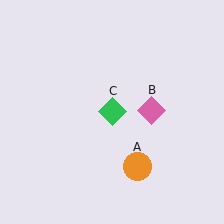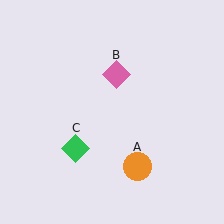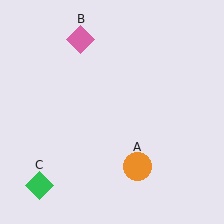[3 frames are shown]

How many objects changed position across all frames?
2 objects changed position: pink diamond (object B), green diamond (object C).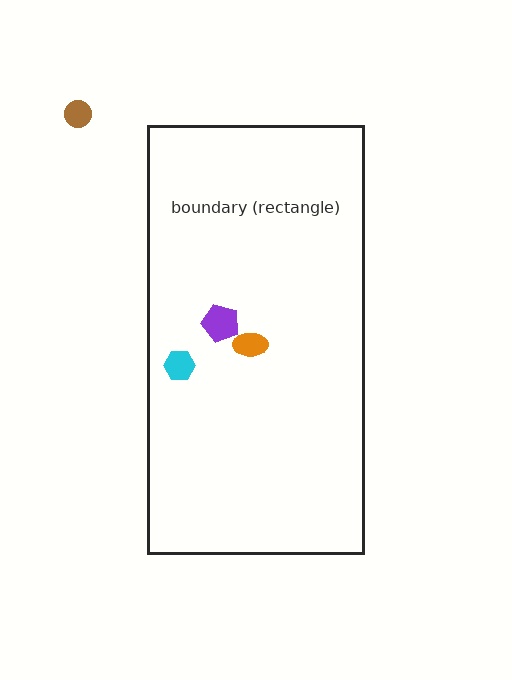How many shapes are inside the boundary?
3 inside, 1 outside.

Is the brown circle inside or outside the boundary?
Outside.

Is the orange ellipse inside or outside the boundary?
Inside.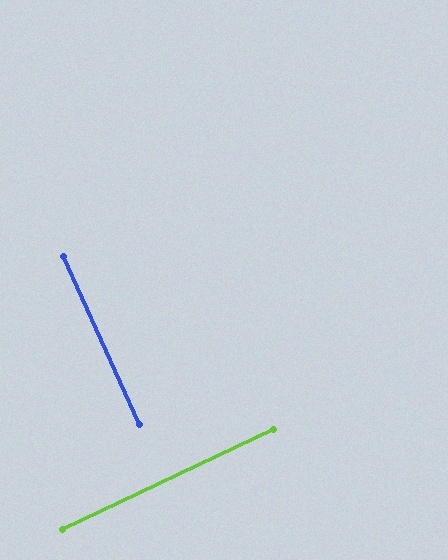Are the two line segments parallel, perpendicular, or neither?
Perpendicular — they meet at approximately 89°.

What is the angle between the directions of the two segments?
Approximately 89 degrees.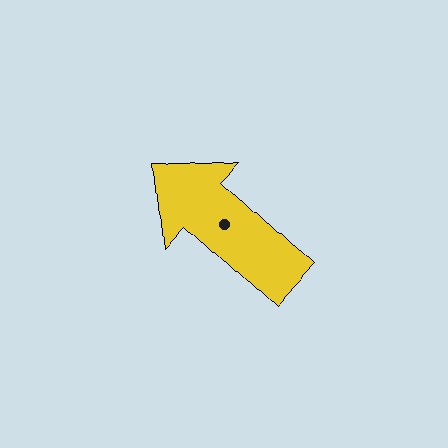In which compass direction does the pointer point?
Northwest.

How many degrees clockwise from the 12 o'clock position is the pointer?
Approximately 313 degrees.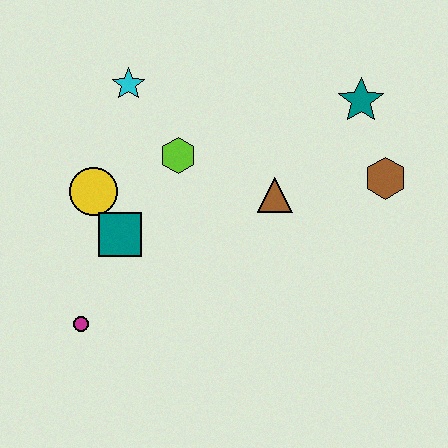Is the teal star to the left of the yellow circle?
No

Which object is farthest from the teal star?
The magenta circle is farthest from the teal star.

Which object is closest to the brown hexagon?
The teal star is closest to the brown hexagon.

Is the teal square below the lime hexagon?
Yes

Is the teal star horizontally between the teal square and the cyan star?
No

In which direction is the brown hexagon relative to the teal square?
The brown hexagon is to the right of the teal square.